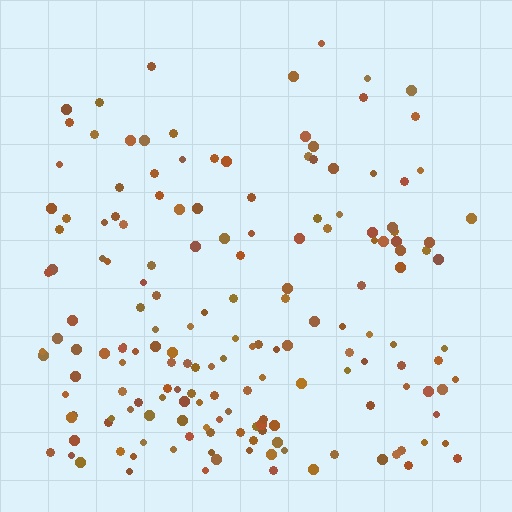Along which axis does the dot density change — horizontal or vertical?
Vertical.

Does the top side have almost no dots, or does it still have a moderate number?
Still a moderate number, just noticeably fewer than the bottom.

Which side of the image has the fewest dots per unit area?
The top.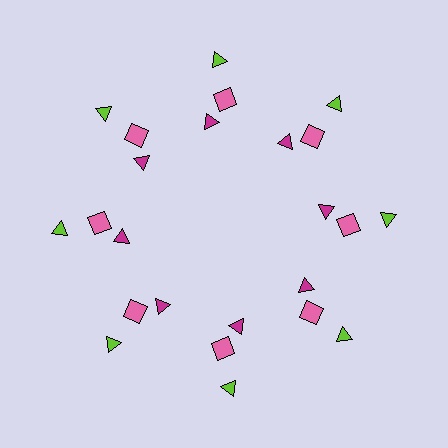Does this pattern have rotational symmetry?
Yes, this pattern has 8-fold rotational symmetry. It looks the same after rotating 45 degrees around the center.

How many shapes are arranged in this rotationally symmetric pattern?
There are 24 shapes, arranged in 8 groups of 3.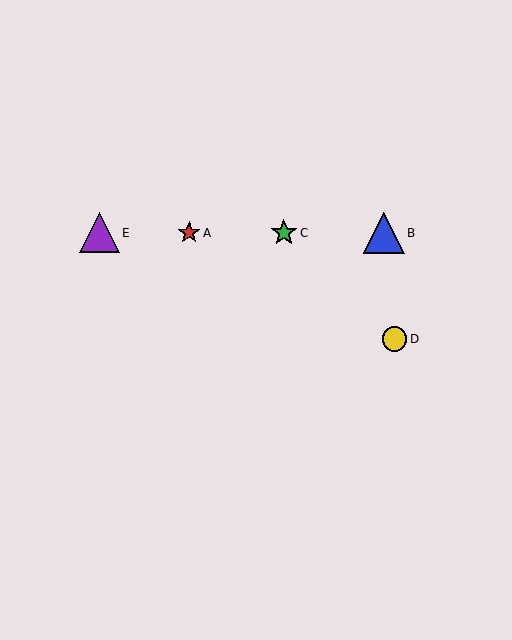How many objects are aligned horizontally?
4 objects (A, B, C, E) are aligned horizontally.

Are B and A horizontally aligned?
Yes, both are at y≈233.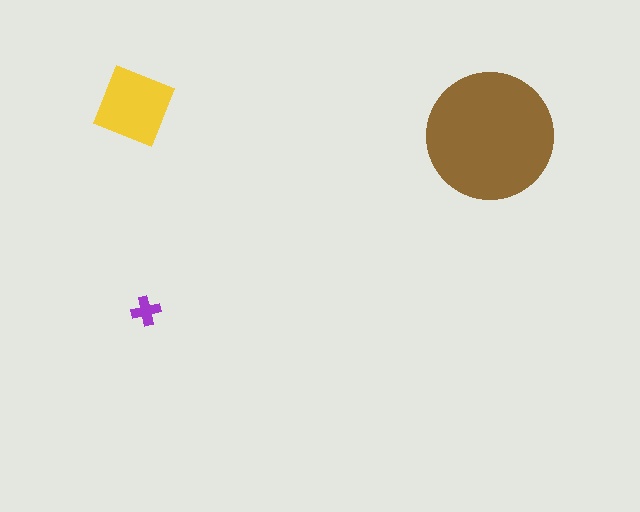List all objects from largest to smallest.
The brown circle, the yellow square, the purple cross.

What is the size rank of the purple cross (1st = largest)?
3rd.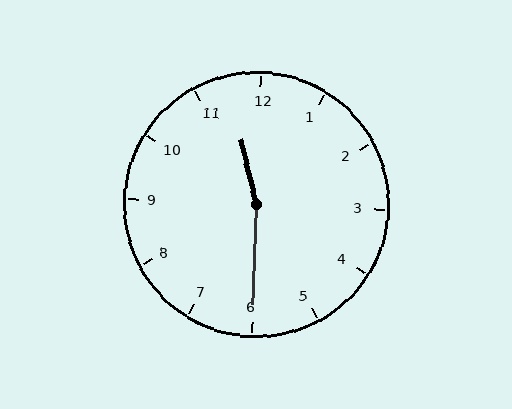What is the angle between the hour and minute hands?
Approximately 165 degrees.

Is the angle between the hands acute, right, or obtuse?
It is obtuse.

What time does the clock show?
11:30.